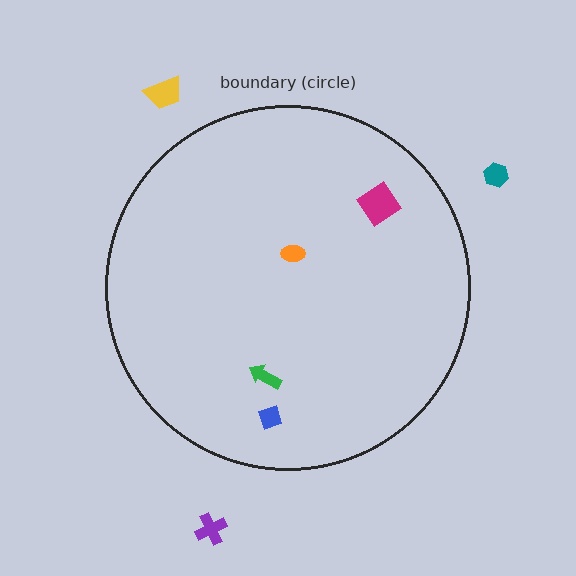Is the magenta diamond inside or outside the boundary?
Inside.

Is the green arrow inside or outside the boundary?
Inside.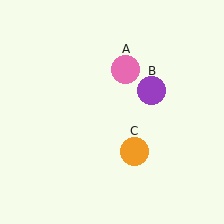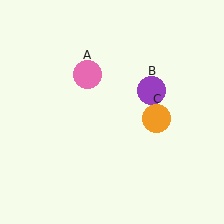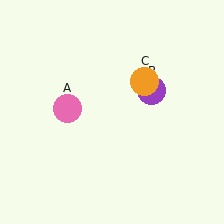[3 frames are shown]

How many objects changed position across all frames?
2 objects changed position: pink circle (object A), orange circle (object C).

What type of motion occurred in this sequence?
The pink circle (object A), orange circle (object C) rotated counterclockwise around the center of the scene.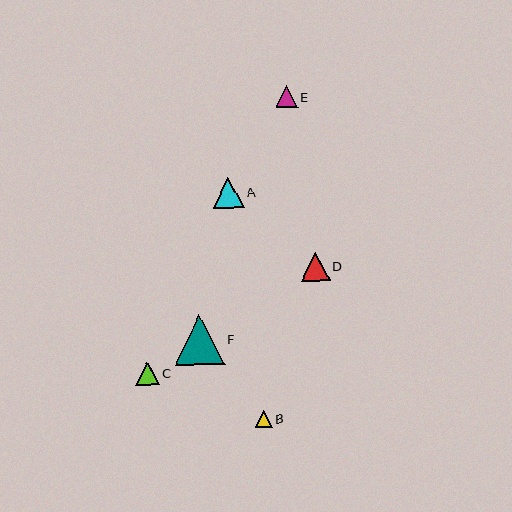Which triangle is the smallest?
Triangle B is the smallest with a size of approximately 17 pixels.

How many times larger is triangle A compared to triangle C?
Triangle A is approximately 1.3 times the size of triangle C.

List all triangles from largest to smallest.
From largest to smallest: F, A, D, C, E, B.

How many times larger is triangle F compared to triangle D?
Triangle F is approximately 1.8 times the size of triangle D.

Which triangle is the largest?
Triangle F is the largest with a size of approximately 50 pixels.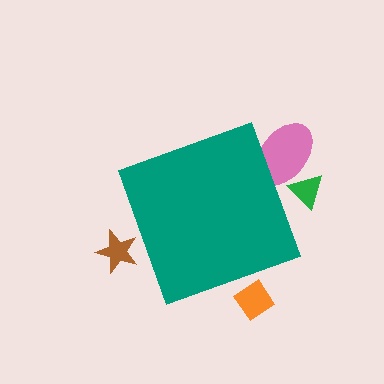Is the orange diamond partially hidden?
Yes, the orange diamond is partially hidden behind the teal diamond.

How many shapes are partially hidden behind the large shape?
4 shapes are partially hidden.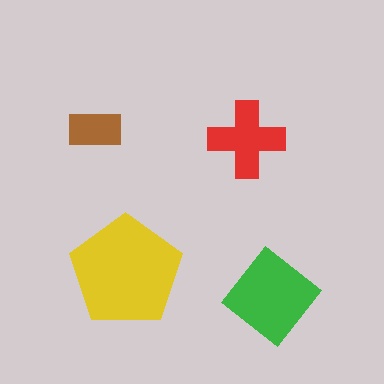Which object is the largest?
The yellow pentagon.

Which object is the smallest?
The brown rectangle.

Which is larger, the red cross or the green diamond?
The green diamond.